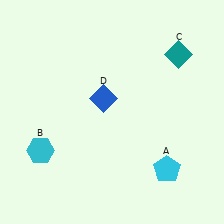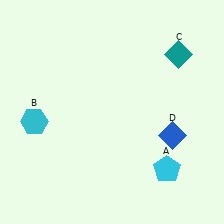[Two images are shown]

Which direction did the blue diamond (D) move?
The blue diamond (D) moved right.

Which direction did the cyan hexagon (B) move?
The cyan hexagon (B) moved up.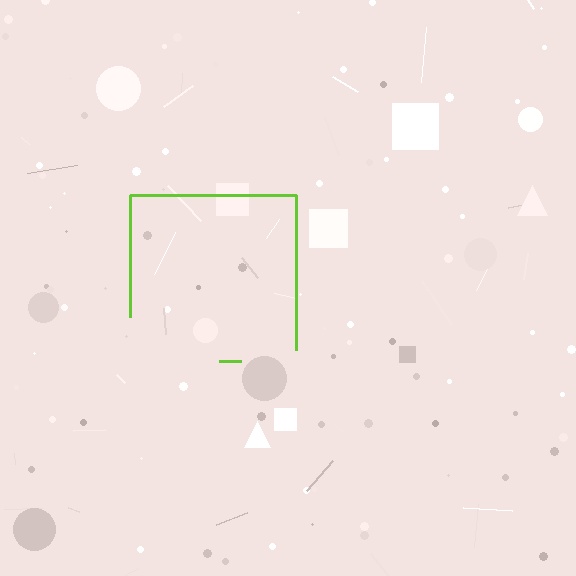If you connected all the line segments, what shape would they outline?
They would outline a square.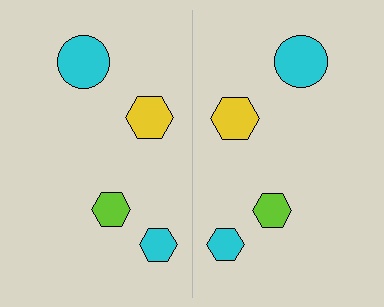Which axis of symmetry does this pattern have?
The pattern has a vertical axis of symmetry running through the center of the image.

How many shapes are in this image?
There are 8 shapes in this image.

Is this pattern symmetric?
Yes, this pattern has bilateral (reflection) symmetry.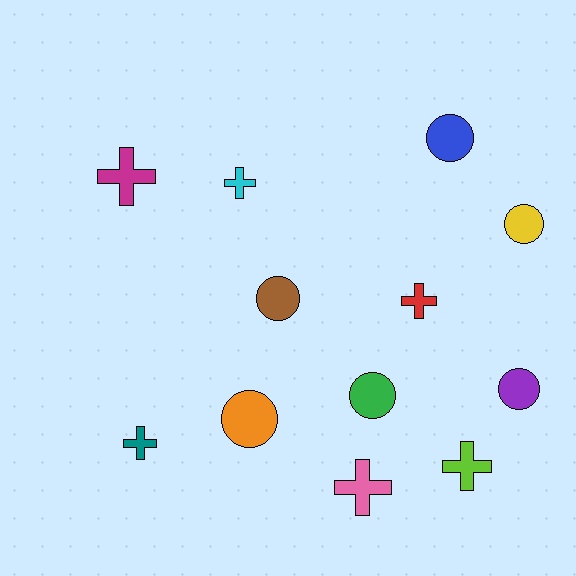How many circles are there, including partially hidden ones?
There are 6 circles.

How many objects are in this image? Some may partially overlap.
There are 12 objects.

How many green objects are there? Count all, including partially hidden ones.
There is 1 green object.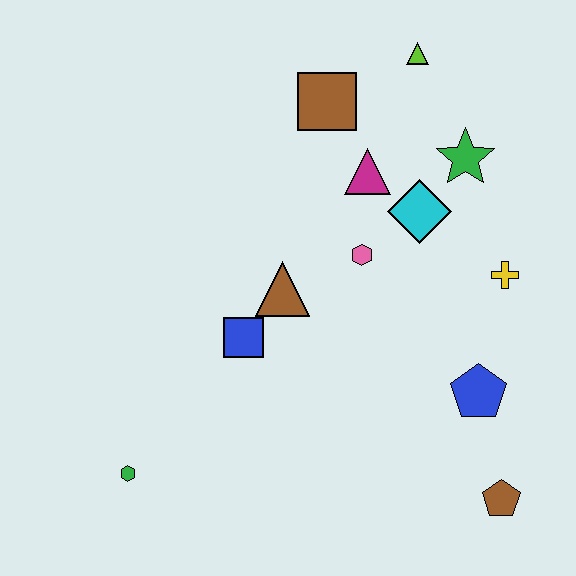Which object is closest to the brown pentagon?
The blue pentagon is closest to the brown pentagon.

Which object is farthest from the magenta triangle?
The green hexagon is farthest from the magenta triangle.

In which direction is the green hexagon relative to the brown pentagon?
The green hexagon is to the left of the brown pentagon.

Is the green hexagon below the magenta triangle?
Yes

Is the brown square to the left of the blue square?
No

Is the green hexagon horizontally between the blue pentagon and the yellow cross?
No